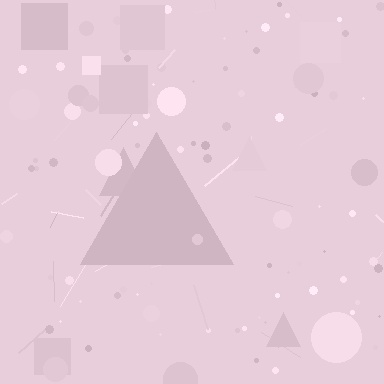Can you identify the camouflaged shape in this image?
The camouflaged shape is a triangle.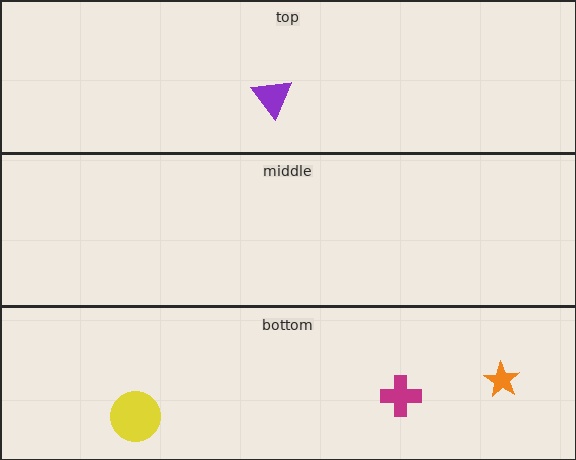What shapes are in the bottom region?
The orange star, the yellow circle, the magenta cross.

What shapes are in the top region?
The purple triangle.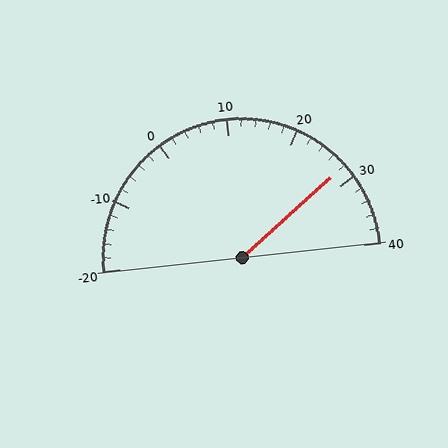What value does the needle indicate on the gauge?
The needle indicates approximately 28.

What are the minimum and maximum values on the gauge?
The gauge ranges from -20 to 40.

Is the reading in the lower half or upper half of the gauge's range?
The reading is in the upper half of the range (-20 to 40).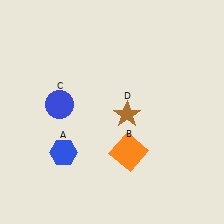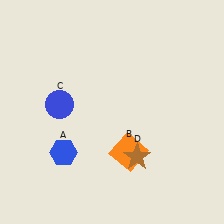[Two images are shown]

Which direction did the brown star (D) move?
The brown star (D) moved down.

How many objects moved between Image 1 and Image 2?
1 object moved between the two images.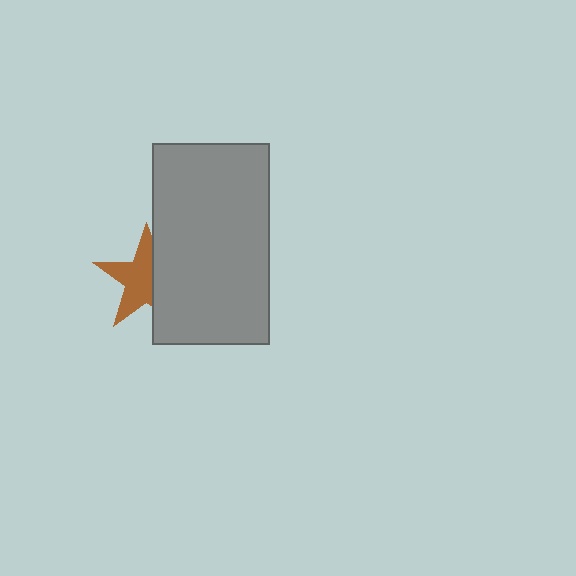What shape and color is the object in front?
The object in front is a gray rectangle.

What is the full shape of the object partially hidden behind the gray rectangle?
The partially hidden object is a brown star.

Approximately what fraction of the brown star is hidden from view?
Roughly 41% of the brown star is hidden behind the gray rectangle.